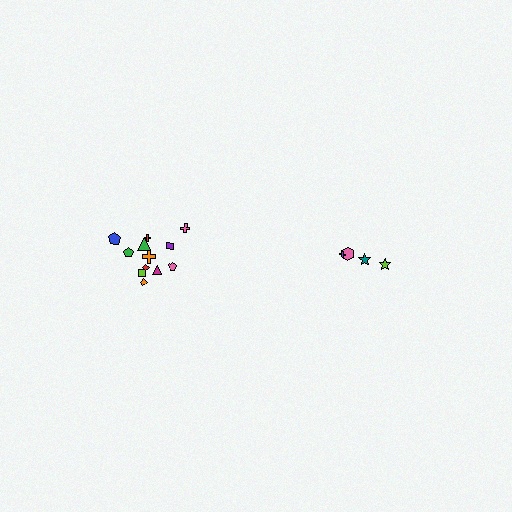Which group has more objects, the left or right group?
The left group.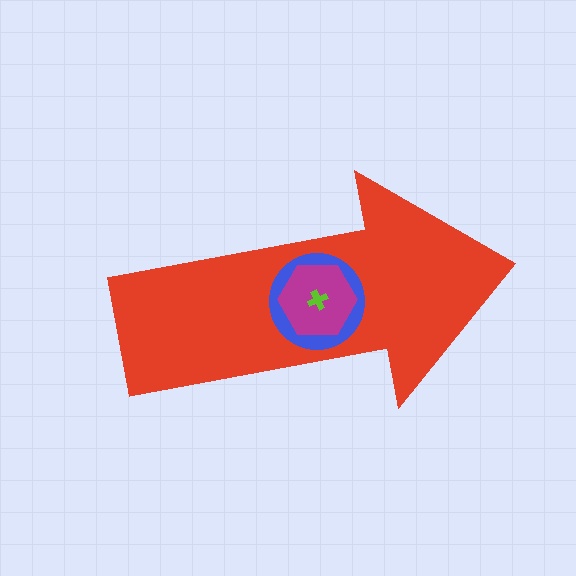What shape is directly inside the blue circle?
The magenta hexagon.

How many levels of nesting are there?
4.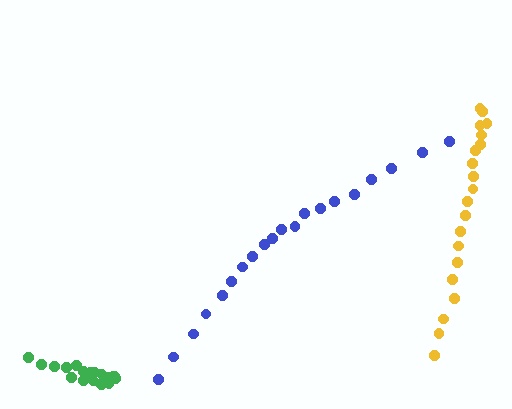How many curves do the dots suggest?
There are 3 distinct paths.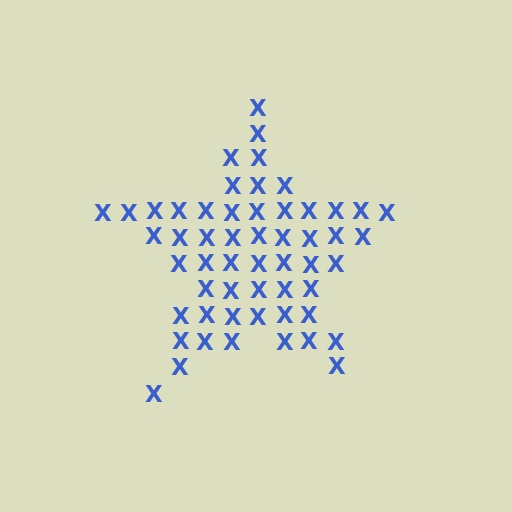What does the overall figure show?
The overall figure shows a star.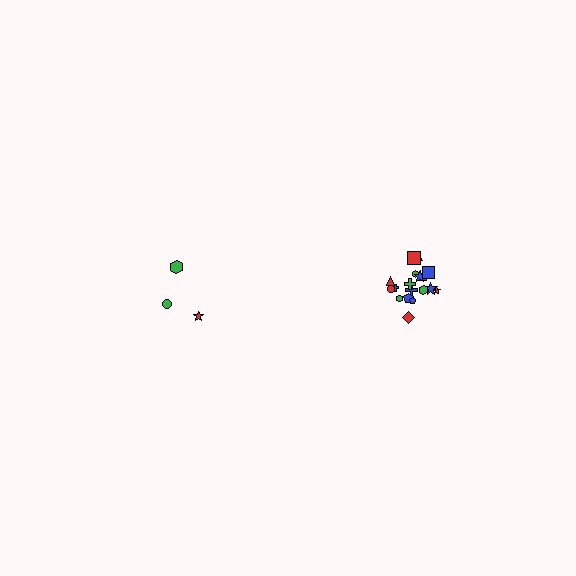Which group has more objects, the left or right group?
The right group.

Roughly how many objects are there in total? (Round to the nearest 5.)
Roughly 20 objects in total.